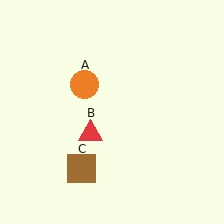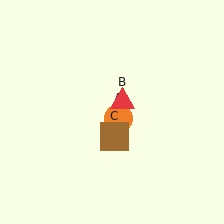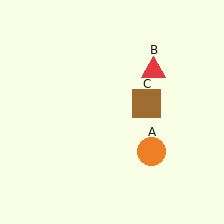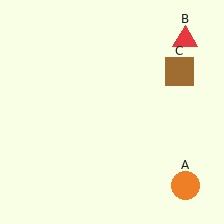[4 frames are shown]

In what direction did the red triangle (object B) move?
The red triangle (object B) moved up and to the right.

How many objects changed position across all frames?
3 objects changed position: orange circle (object A), red triangle (object B), brown square (object C).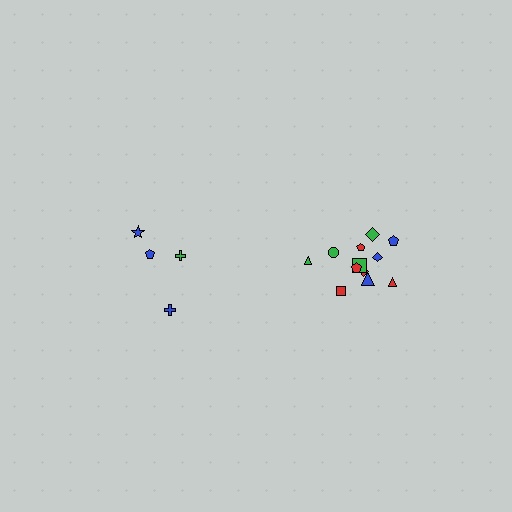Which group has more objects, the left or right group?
The right group.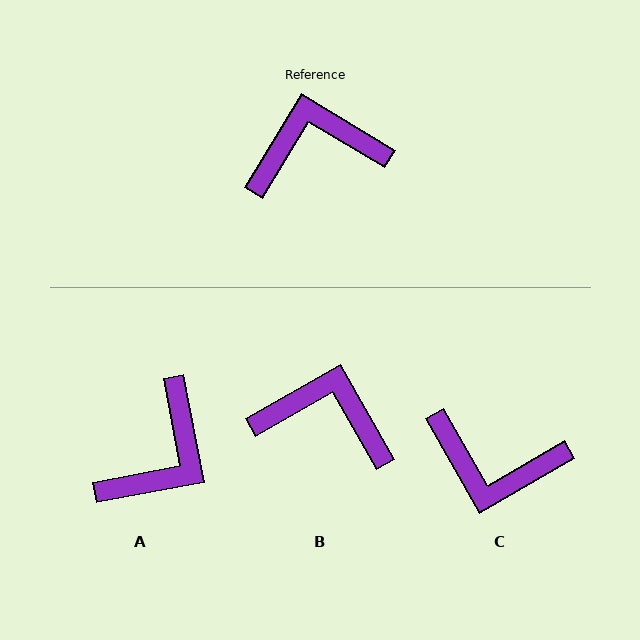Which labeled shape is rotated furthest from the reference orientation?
C, about 151 degrees away.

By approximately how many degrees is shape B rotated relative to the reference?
Approximately 29 degrees clockwise.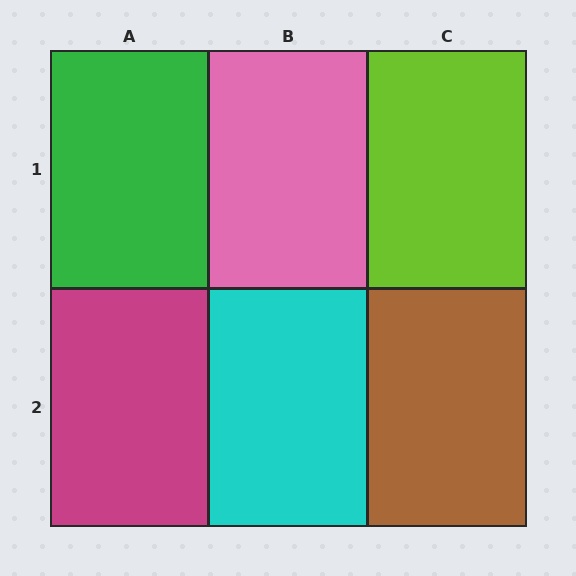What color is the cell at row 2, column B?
Cyan.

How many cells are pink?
1 cell is pink.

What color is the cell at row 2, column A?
Magenta.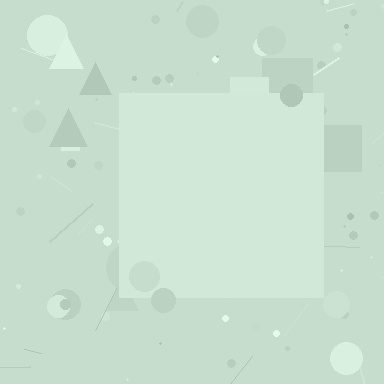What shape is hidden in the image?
A square is hidden in the image.